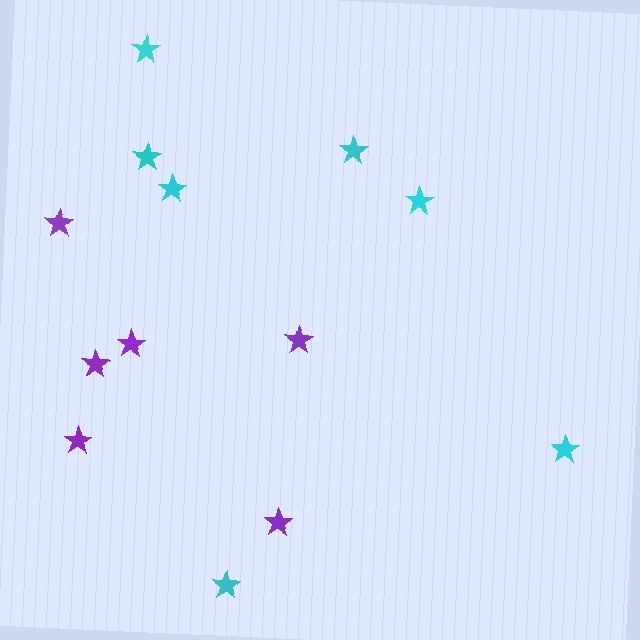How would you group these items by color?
There are 2 groups: one group of cyan stars (7) and one group of purple stars (6).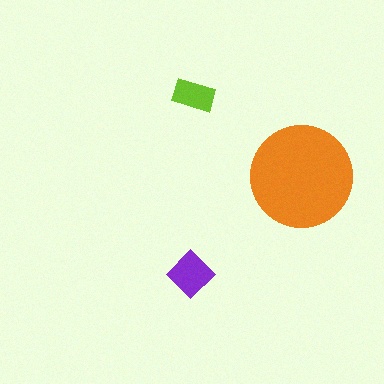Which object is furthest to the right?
The orange circle is rightmost.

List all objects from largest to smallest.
The orange circle, the purple diamond, the lime rectangle.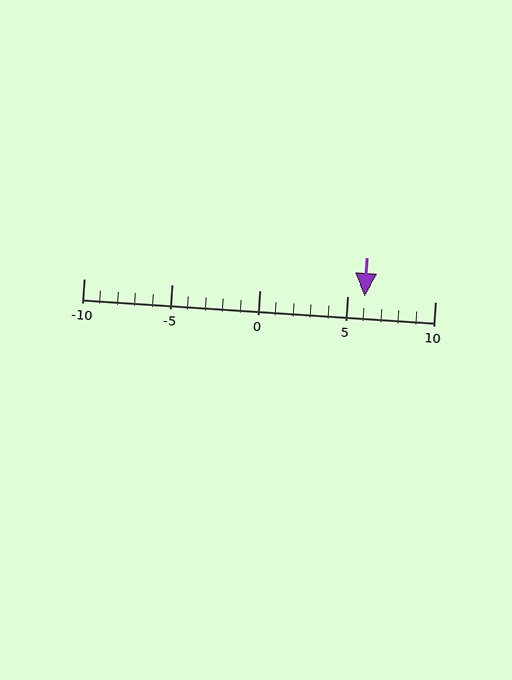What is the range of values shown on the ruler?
The ruler shows values from -10 to 10.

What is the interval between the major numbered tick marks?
The major tick marks are spaced 5 units apart.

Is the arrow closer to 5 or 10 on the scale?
The arrow is closer to 5.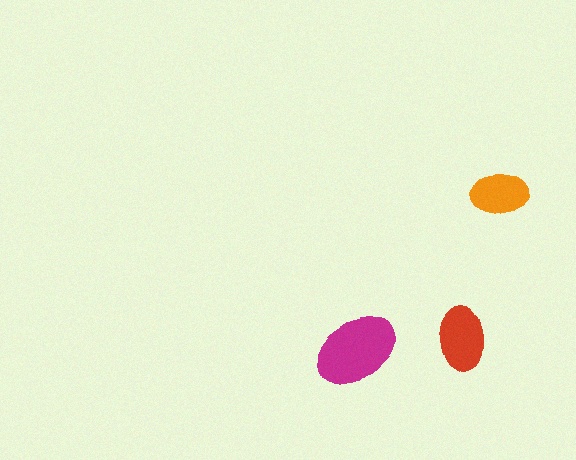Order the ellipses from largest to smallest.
the magenta one, the red one, the orange one.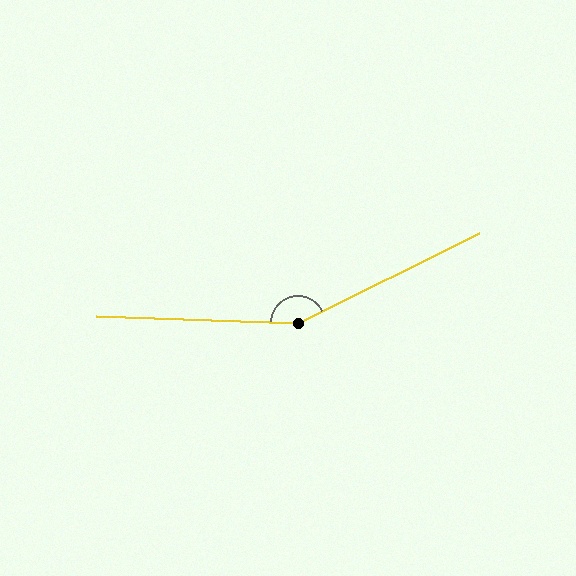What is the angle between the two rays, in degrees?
Approximately 152 degrees.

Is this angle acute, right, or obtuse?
It is obtuse.